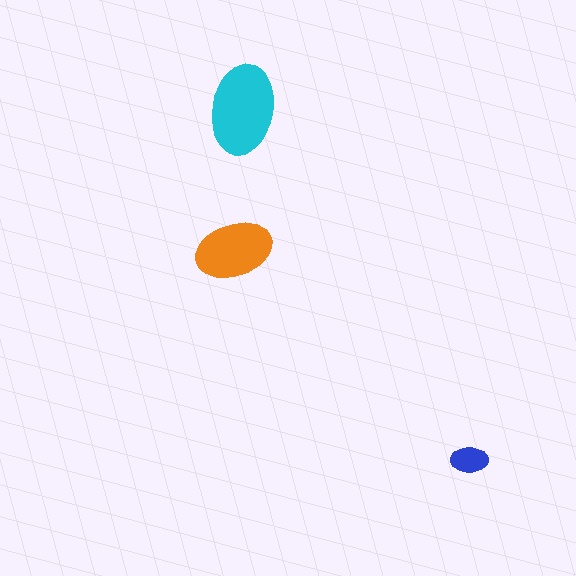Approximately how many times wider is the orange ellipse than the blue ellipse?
About 2 times wider.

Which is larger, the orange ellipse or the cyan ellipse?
The cyan one.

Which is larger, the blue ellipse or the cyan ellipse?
The cyan one.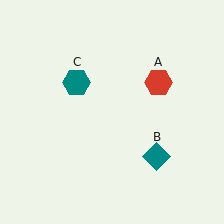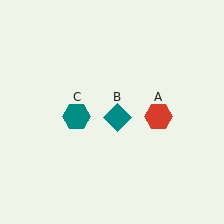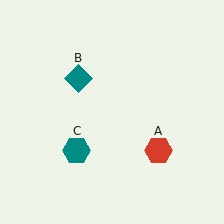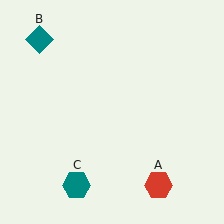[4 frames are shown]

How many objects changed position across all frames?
3 objects changed position: red hexagon (object A), teal diamond (object B), teal hexagon (object C).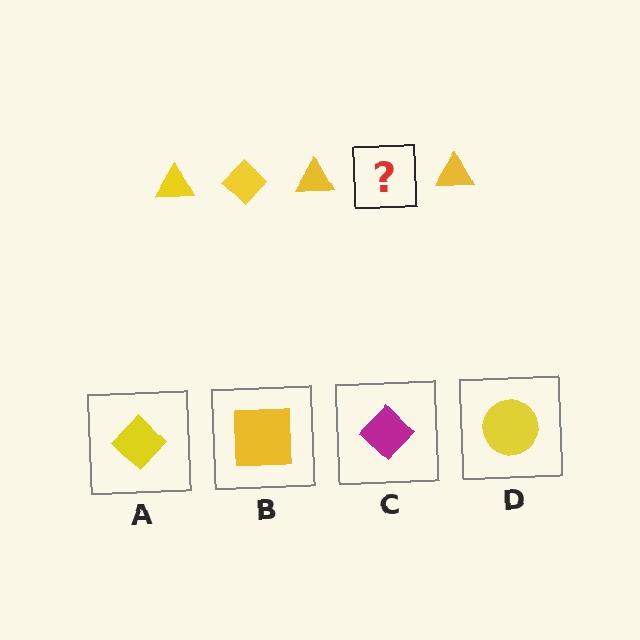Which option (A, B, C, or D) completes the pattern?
A.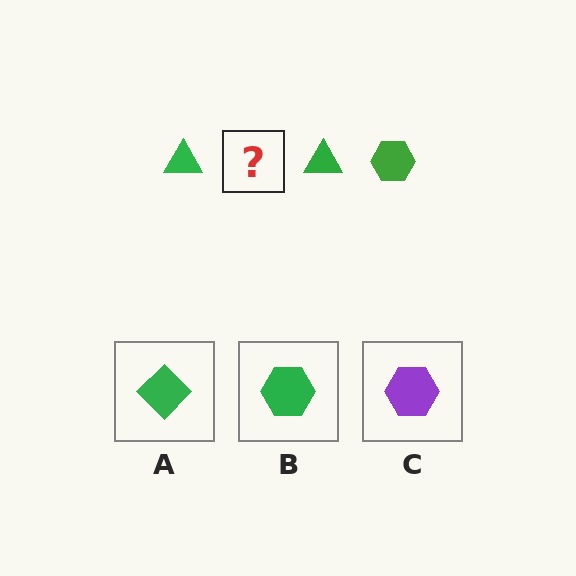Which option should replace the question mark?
Option B.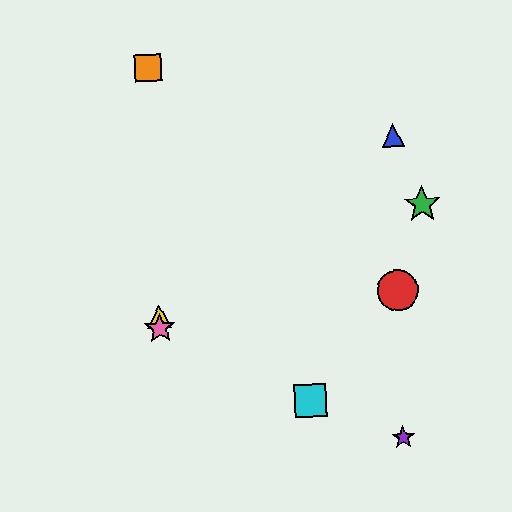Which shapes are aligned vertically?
The yellow triangle, the orange square, the pink star are aligned vertically.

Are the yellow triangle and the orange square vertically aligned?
Yes, both are at x≈159.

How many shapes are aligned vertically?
3 shapes (the yellow triangle, the orange square, the pink star) are aligned vertically.